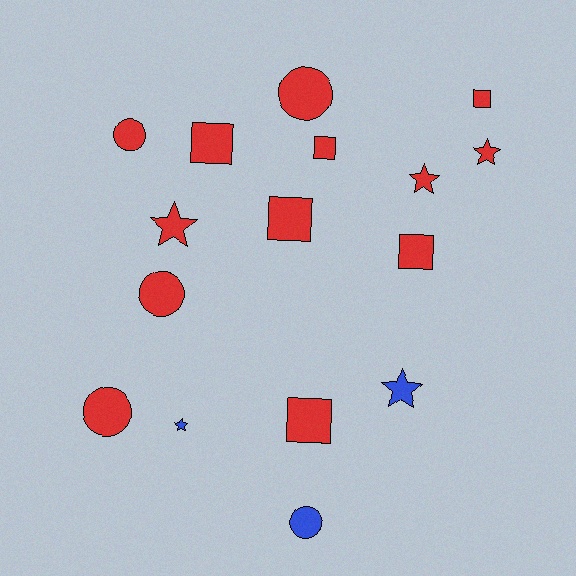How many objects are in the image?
There are 16 objects.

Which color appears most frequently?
Red, with 13 objects.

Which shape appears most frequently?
Square, with 6 objects.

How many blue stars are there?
There are 2 blue stars.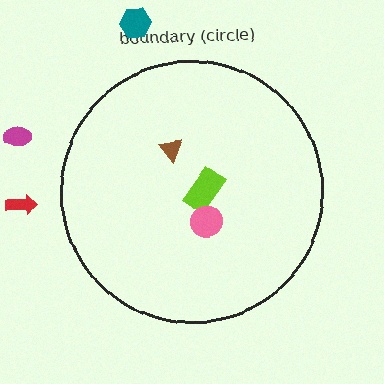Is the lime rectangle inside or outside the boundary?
Inside.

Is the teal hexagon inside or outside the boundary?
Outside.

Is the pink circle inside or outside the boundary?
Inside.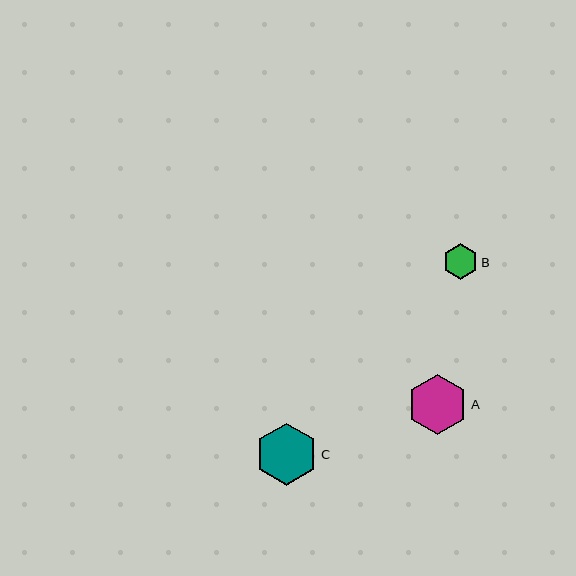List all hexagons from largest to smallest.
From largest to smallest: C, A, B.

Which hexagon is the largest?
Hexagon C is the largest with a size of approximately 62 pixels.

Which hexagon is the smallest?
Hexagon B is the smallest with a size of approximately 35 pixels.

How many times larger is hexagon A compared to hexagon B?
Hexagon A is approximately 1.7 times the size of hexagon B.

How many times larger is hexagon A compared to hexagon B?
Hexagon A is approximately 1.7 times the size of hexagon B.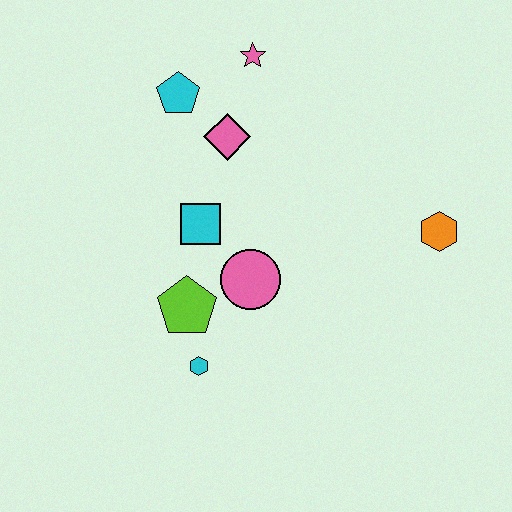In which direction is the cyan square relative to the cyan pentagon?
The cyan square is below the cyan pentagon.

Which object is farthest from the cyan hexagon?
The pink star is farthest from the cyan hexagon.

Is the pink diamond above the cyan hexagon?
Yes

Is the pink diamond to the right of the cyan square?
Yes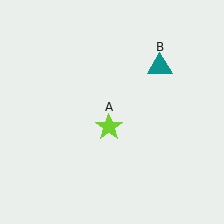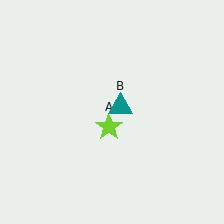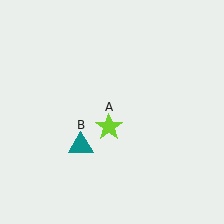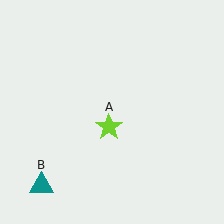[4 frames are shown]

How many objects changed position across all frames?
1 object changed position: teal triangle (object B).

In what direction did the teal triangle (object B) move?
The teal triangle (object B) moved down and to the left.